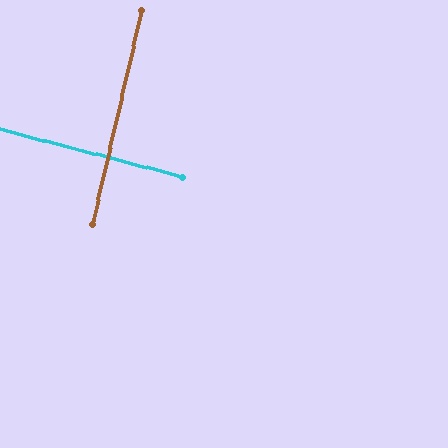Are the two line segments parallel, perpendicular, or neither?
Perpendicular — they meet at approximately 88°.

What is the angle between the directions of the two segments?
Approximately 88 degrees.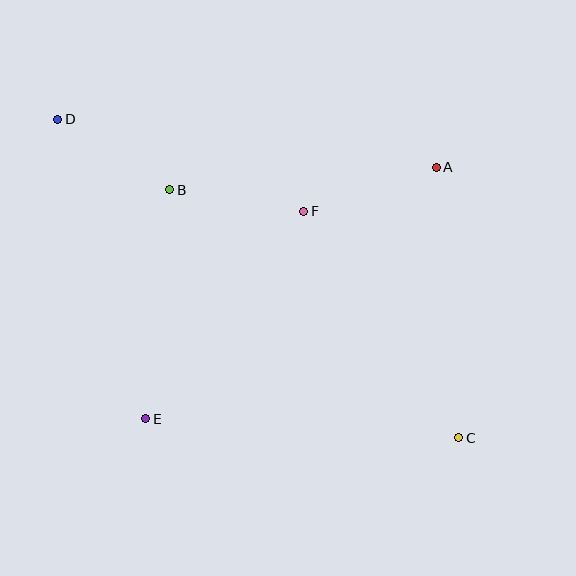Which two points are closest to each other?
Points B and D are closest to each other.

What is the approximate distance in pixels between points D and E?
The distance between D and E is approximately 312 pixels.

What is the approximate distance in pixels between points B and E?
The distance between B and E is approximately 230 pixels.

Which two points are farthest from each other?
Points C and D are farthest from each other.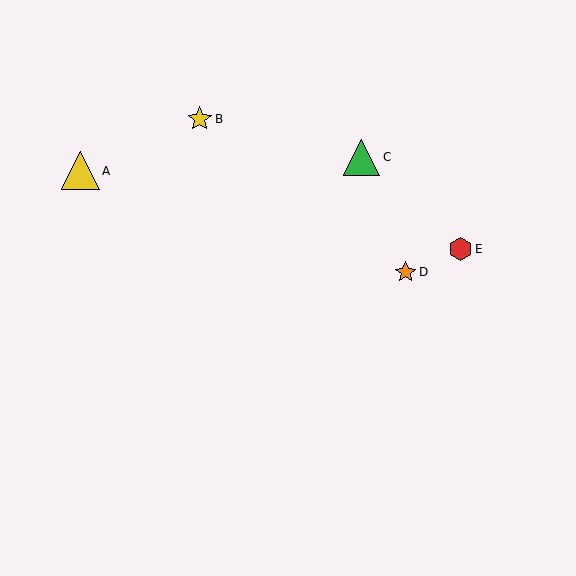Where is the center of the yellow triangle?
The center of the yellow triangle is at (80, 171).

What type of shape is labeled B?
Shape B is a yellow star.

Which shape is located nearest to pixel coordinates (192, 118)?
The yellow star (labeled B) at (200, 119) is nearest to that location.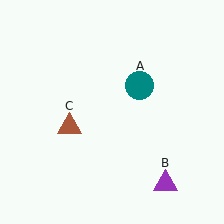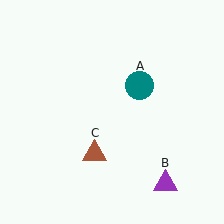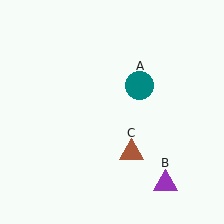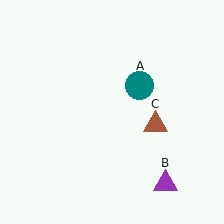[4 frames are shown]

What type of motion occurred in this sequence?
The brown triangle (object C) rotated counterclockwise around the center of the scene.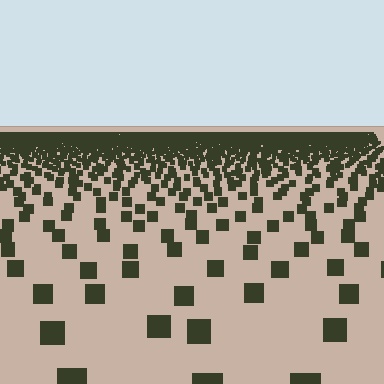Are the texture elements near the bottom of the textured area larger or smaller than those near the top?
Larger. Near the bottom, elements are closer to the viewer and appear at a bigger on-screen size.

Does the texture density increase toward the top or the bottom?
Density increases toward the top.